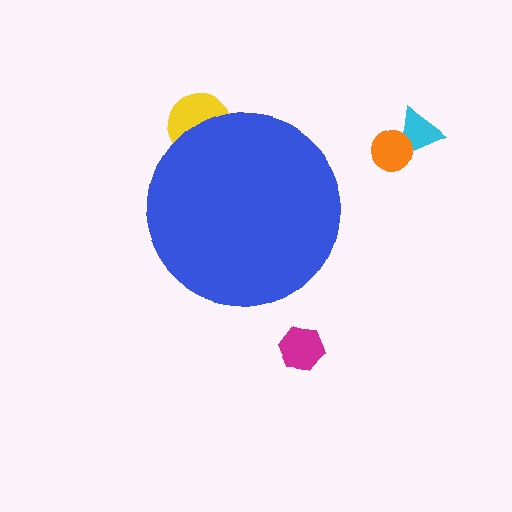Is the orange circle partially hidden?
No, the orange circle is fully visible.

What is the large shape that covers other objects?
A blue circle.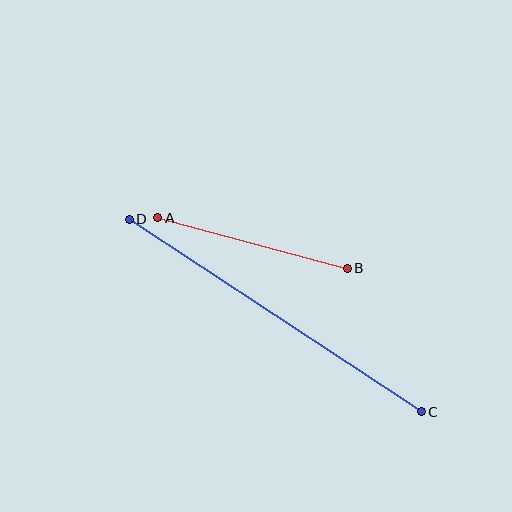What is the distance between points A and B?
The distance is approximately 196 pixels.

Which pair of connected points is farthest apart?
Points C and D are farthest apart.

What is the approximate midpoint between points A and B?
The midpoint is at approximately (252, 243) pixels.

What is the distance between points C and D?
The distance is approximately 350 pixels.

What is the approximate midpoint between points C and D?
The midpoint is at approximately (275, 315) pixels.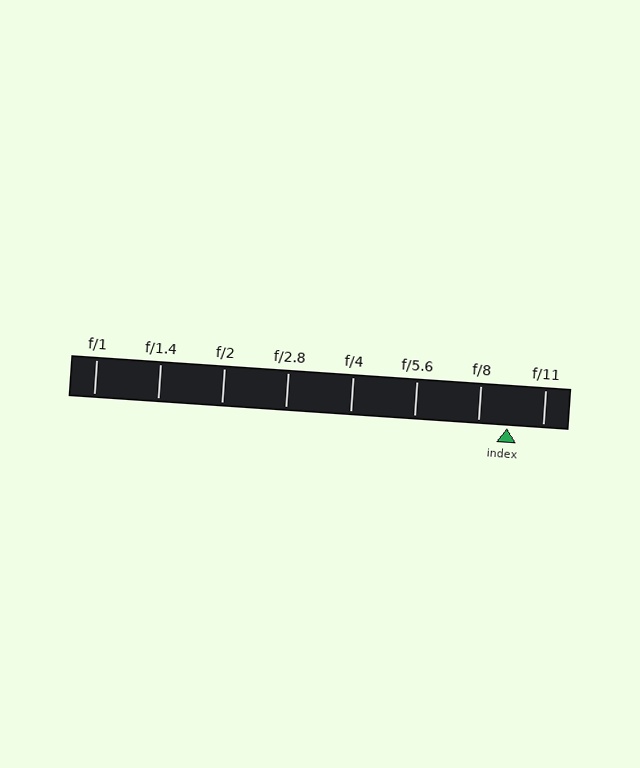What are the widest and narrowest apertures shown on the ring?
The widest aperture shown is f/1 and the narrowest is f/11.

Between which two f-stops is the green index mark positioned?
The index mark is between f/8 and f/11.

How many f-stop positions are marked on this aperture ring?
There are 8 f-stop positions marked.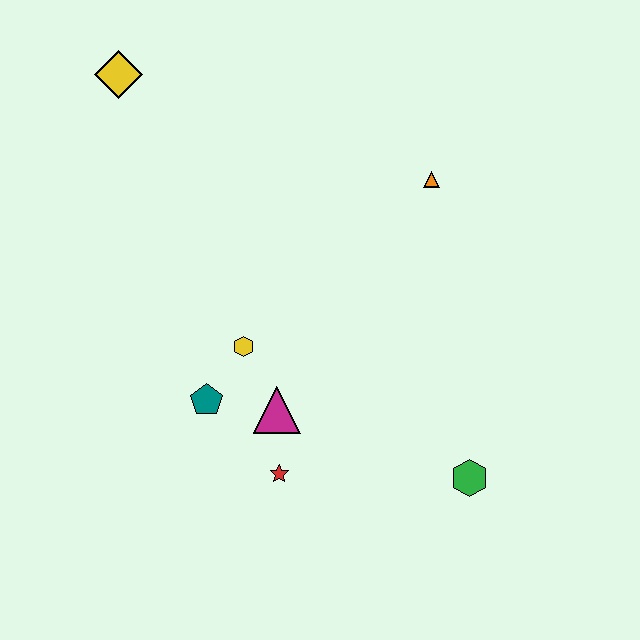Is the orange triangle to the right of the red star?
Yes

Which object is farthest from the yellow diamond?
The green hexagon is farthest from the yellow diamond.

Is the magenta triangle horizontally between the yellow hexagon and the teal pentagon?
No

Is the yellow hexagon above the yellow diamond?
No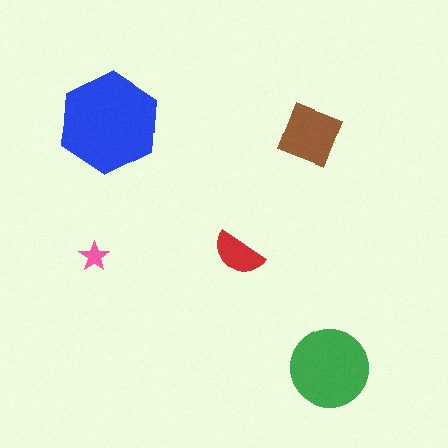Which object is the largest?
The blue hexagon.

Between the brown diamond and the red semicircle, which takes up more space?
The brown diamond.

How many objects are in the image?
There are 5 objects in the image.